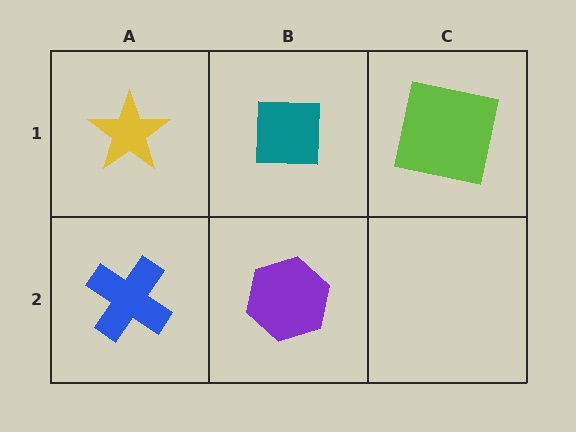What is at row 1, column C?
A lime square.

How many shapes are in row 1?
3 shapes.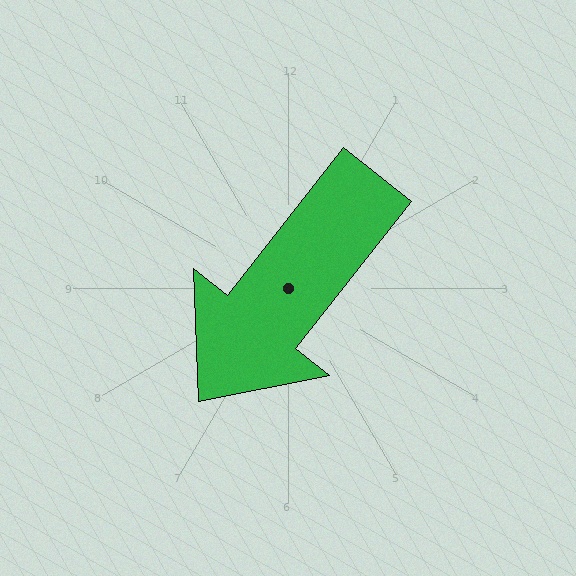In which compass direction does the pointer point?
Southwest.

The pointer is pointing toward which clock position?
Roughly 7 o'clock.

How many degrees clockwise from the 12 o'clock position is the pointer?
Approximately 218 degrees.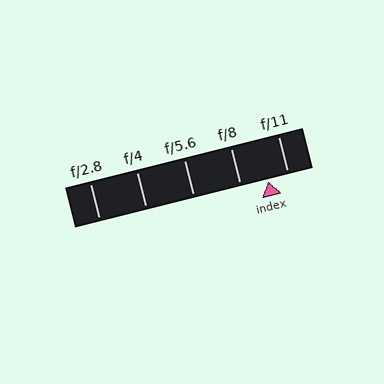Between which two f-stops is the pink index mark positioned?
The index mark is between f/8 and f/11.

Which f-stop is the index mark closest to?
The index mark is closest to f/11.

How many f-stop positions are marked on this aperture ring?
There are 5 f-stop positions marked.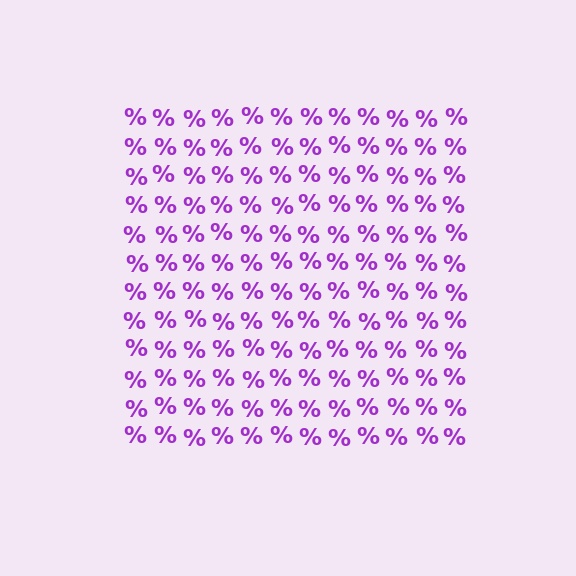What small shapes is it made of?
It is made of small percent signs.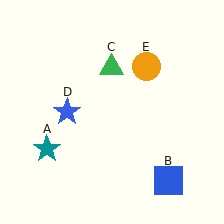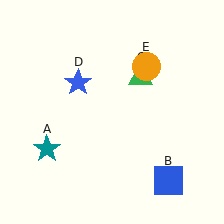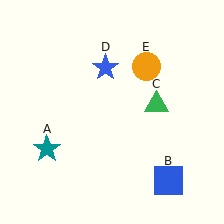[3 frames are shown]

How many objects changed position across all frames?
2 objects changed position: green triangle (object C), blue star (object D).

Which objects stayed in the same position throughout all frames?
Teal star (object A) and blue square (object B) and orange circle (object E) remained stationary.